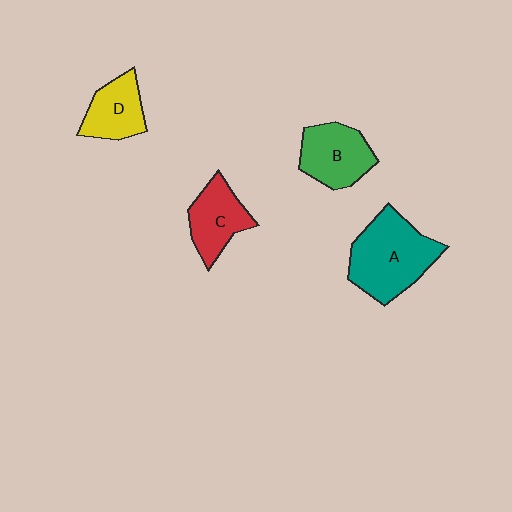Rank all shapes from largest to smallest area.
From largest to smallest: A (teal), B (green), C (red), D (yellow).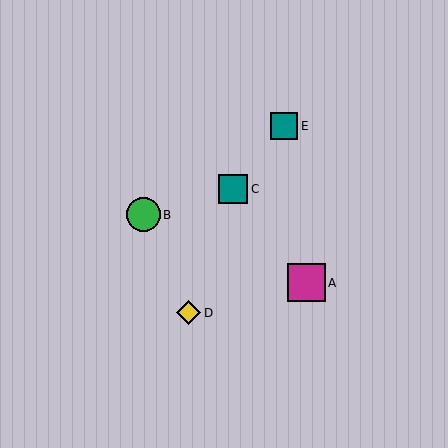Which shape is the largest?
The magenta square (labeled A) is the largest.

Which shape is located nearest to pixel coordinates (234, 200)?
The teal square (labeled C) at (233, 189) is nearest to that location.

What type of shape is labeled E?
Shape E is a teal square.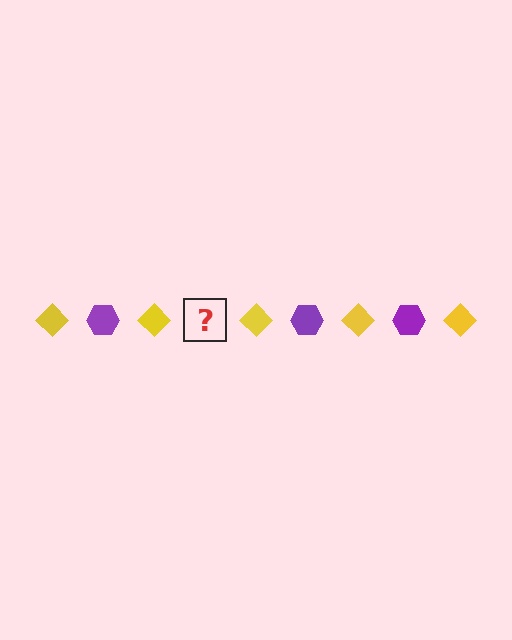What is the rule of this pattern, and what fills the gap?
The rule is that the pattern alternates between yellow diamond and purple hexagon. The gap should be filled with a purple hexagon.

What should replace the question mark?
The question mark should be replaced with a purple hexagon.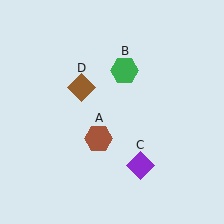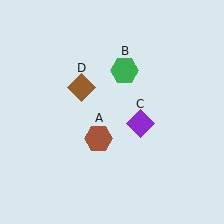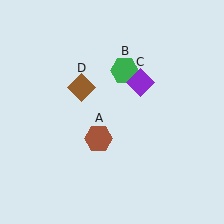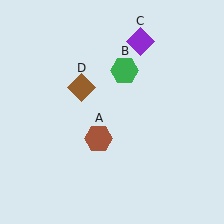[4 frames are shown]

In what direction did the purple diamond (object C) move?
The purple diamond (object C) moved up.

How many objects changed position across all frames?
1 object changed position: purple diamond (object C).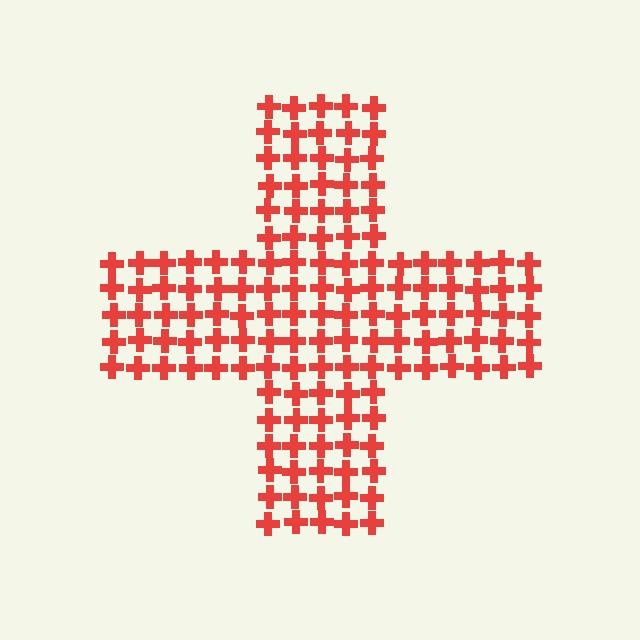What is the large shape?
The large shape is a cross.